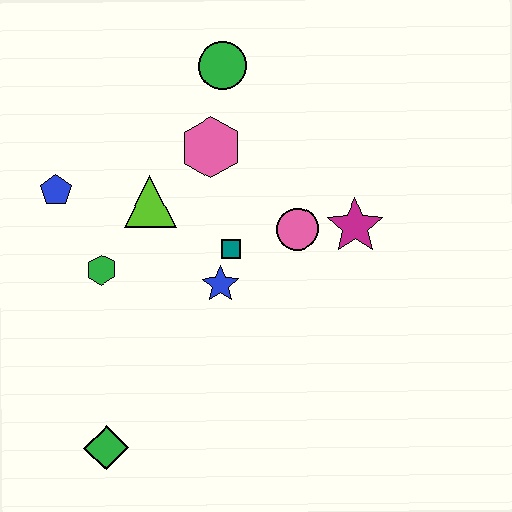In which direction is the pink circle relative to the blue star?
The pink circle is to the right of the blue star.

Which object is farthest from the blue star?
The green circle is farthest from the blue star.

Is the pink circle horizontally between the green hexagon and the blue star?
No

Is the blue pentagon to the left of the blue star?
Yes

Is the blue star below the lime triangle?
Yes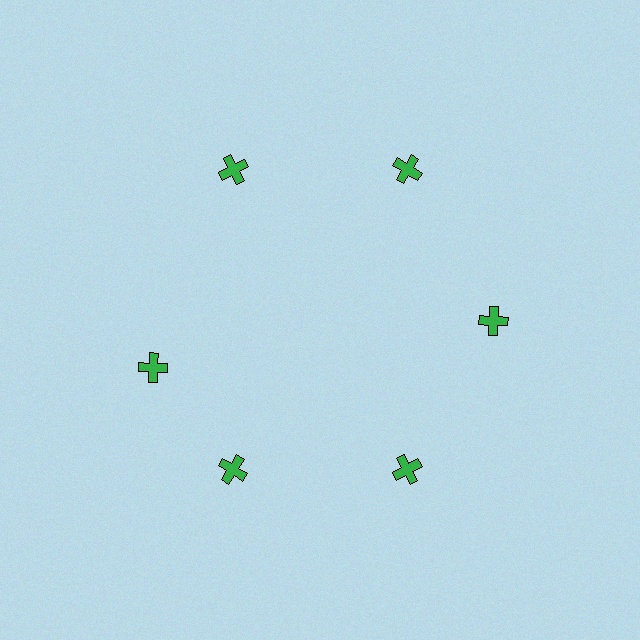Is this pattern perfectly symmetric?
No. The 6 green crosses are arranged in a ring, but one element near the 9 o'clock position is rotated out of alignment along the ring, breaking the 6-fold rotational symmetry.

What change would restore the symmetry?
The symmetry would be restored by rotating it back into even spacing with its neighbors so that all 6 crosses sit at equal angles and equal distance from the center.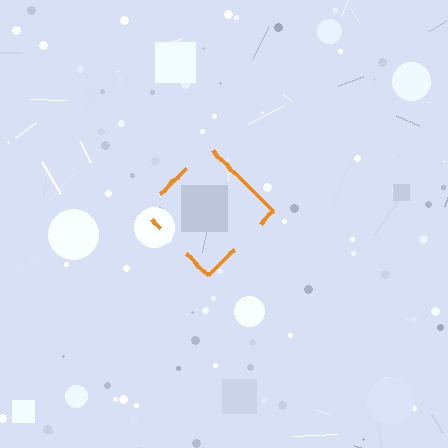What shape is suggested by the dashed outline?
The dashed outline suggests a diamond.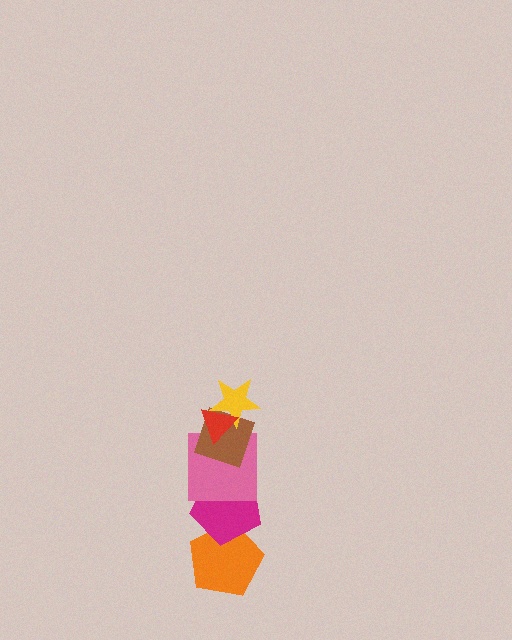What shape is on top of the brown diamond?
The yellow star is on top of the brown diamond.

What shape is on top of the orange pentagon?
The magenta pentagon is on top of the orange pentagon.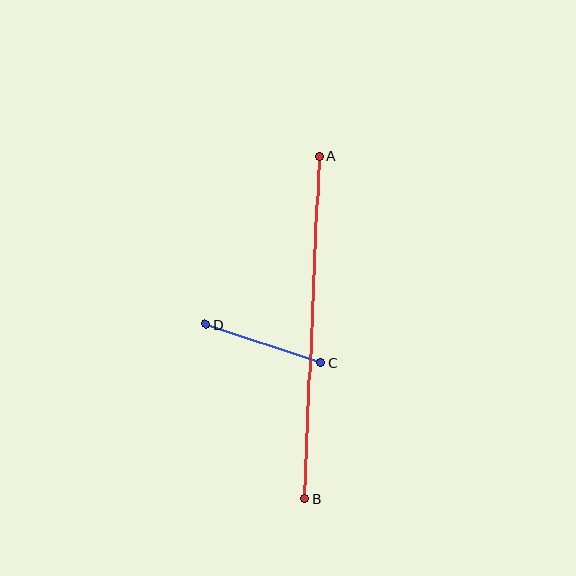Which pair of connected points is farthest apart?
Points A and B are farthest apart.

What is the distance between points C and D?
The distance is approximately 121 pixels.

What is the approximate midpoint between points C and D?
The midpoint is at approximately (263, 343) pixels.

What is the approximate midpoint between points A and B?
The midpoint is at approximately (312, 327) pixels.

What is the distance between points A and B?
The distance is approximately 343 pixels.